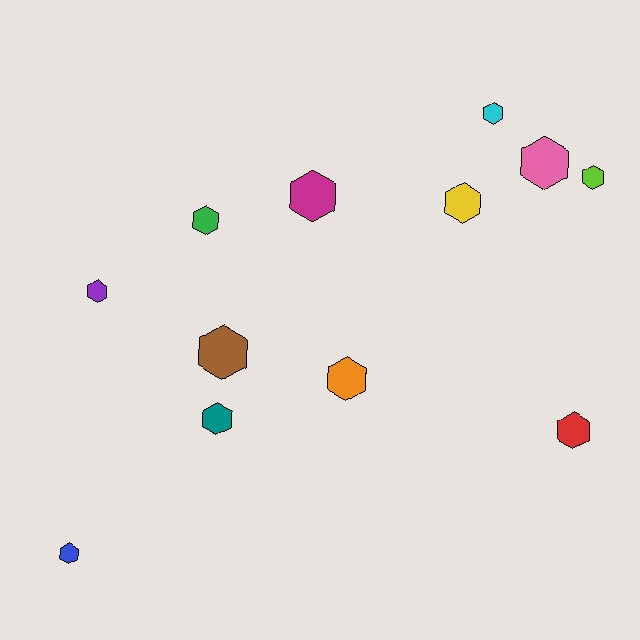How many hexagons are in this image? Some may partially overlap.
There are 12 hexagons.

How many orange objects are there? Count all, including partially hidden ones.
There is 1 orange object.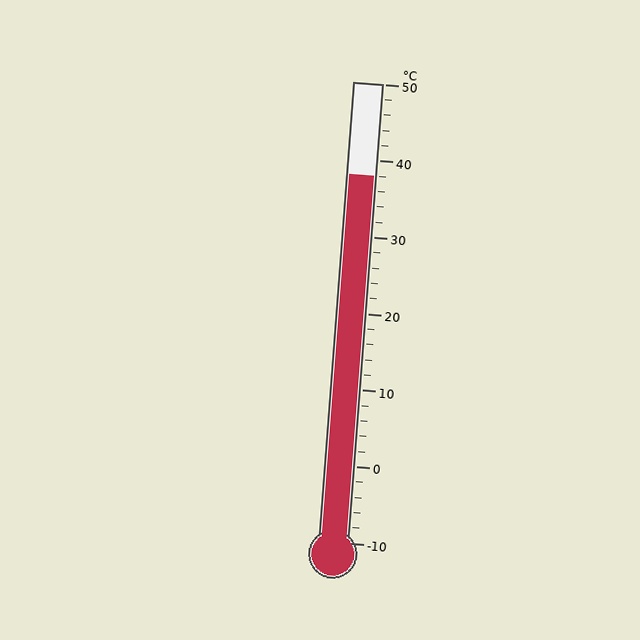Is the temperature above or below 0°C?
The temperature is above 0°C.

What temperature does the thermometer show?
The thermometer shows approximately 38°C.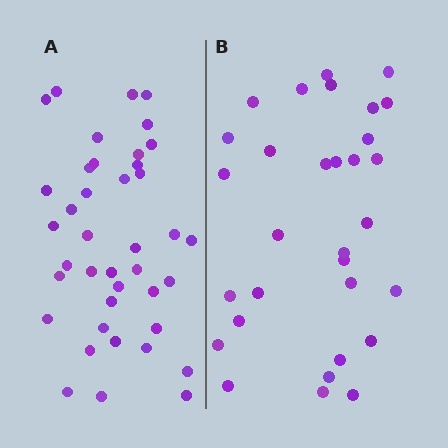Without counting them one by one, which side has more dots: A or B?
Region A (the left region) has more dots.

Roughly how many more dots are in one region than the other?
Region A has roughly 8 or so more dots than region B.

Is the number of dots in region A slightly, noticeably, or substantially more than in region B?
Region A has noticeably more, but not dramatically so. The ratio is roughly 1.3 to 1.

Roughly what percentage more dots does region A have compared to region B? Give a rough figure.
About 30% more.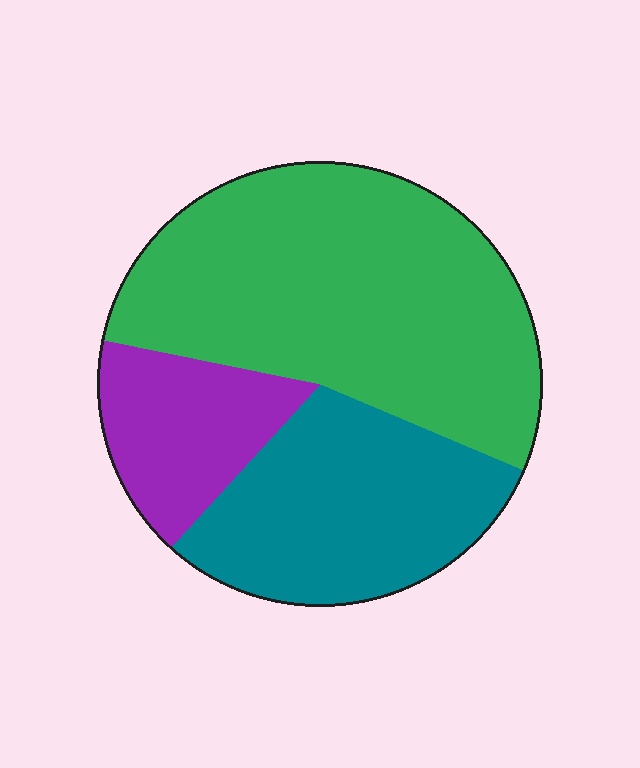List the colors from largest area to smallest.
From largest to smallest: green, teal, purple.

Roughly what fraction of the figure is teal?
Teal covers about 30% of the figure.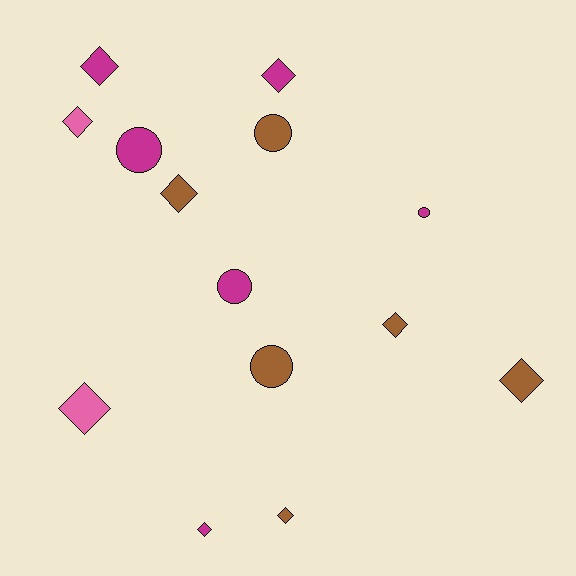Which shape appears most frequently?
Diamond, with 9 objects.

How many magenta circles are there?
There are 3 magenta circles.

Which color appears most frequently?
Magenta, with 6 objects.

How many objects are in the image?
There are 14 objects.